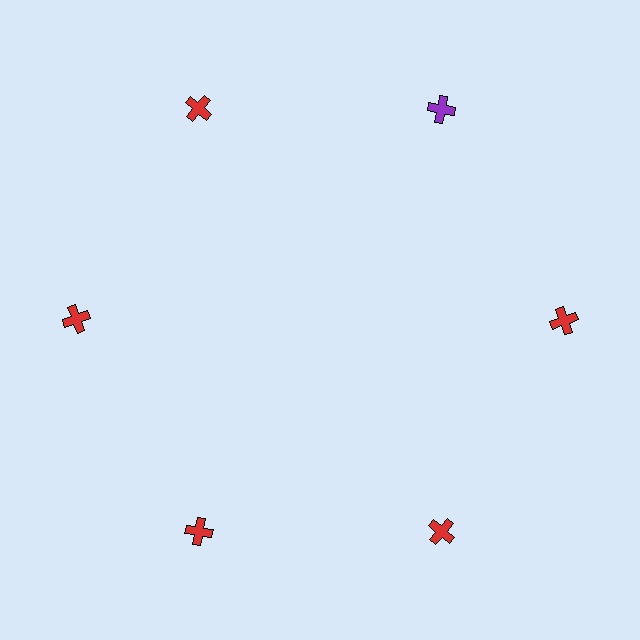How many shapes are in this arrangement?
There are 6 shapes arranged in a ring pattern.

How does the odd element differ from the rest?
It has a different color: purple instead of red.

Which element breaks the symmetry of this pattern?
The purple cross at roughly the 1 o'clock position breaks the symmetry. All other shapes are red crosses.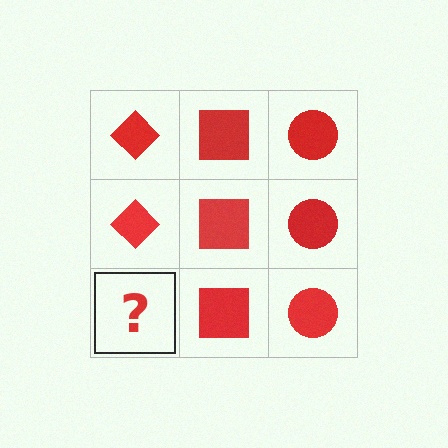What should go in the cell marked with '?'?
The missing cell should contain a red diamond.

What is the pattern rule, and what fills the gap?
The rule is that each column has a consistent shape. The gap should be filled with a red diamond.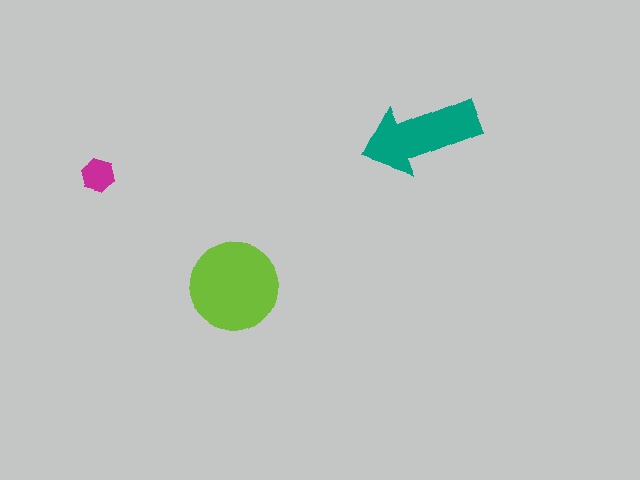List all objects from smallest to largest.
The magenta hexagon, the teal arrow, the lime circle.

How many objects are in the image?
There are 3 objects in the image.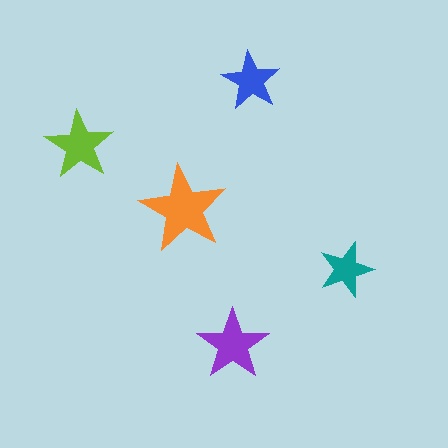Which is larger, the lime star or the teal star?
The lime one.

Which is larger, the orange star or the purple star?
The orange one.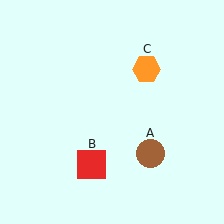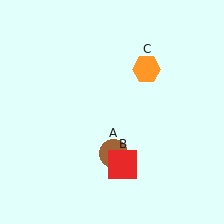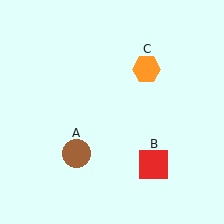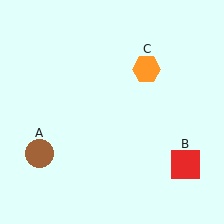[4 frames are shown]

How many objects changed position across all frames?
2 objects changed position: brown circle (object A), red square (object B).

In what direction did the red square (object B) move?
The red square (object B) moved right.